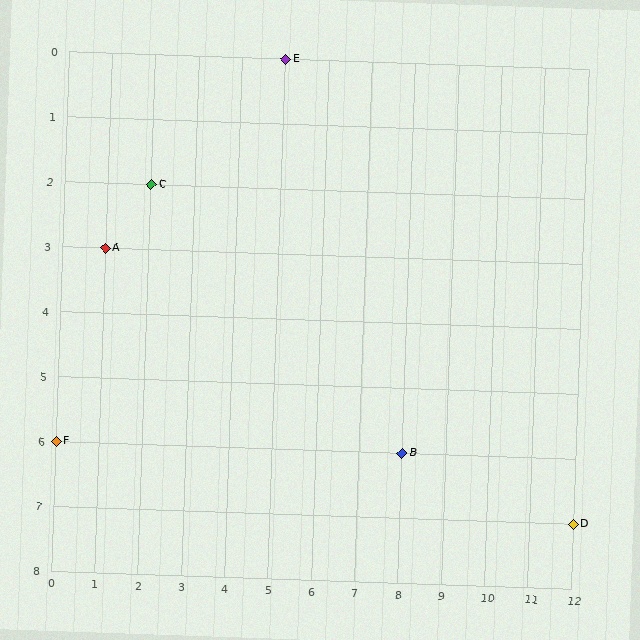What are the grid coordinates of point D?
Point D is at grid coordinates (12, 7).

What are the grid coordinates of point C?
Point C is at grid coordinates (2, 2).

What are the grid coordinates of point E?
Point E is at grid coordinates (5, 0).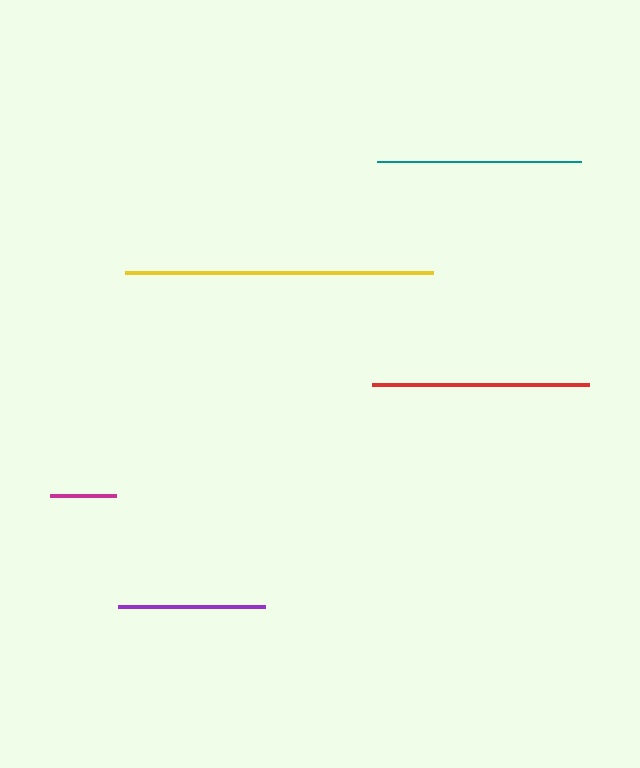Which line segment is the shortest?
The magenta line is the shortest at approximately 66 pixels.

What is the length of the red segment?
The red segment is approximately 217 pixels long.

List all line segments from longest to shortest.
From longest to shortest: yellow, red, teal, purple, magenta.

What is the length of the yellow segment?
The yellow segment is approximately 309 pixels long.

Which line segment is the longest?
The yellow line is the longest at approximately 309 pixels.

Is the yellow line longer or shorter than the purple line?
The yellow line is longer than the purple line.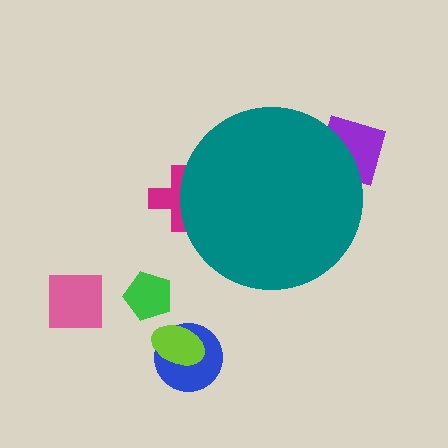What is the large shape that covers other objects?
A teal circle.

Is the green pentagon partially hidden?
No, the green pentagon is fully visible.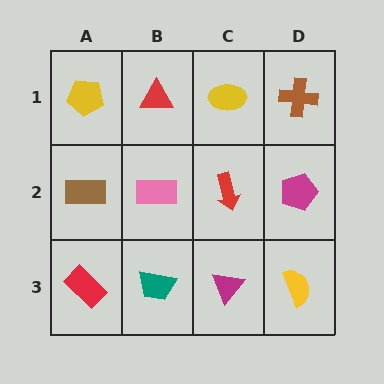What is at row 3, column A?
A red rectangle.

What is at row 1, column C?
A yellow ellipse.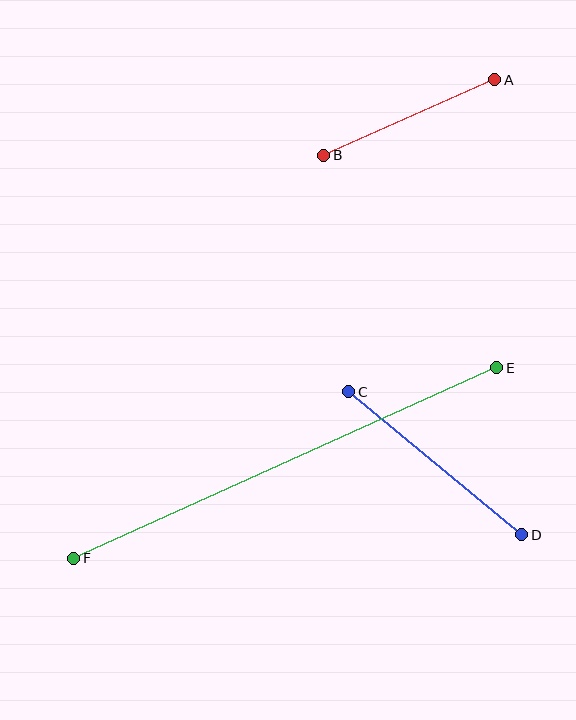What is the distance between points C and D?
The distance is approximately 225 pixels.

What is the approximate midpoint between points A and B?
The midpoint is at approximately (409, 117) pixels.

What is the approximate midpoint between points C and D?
The midpoint is at approximately (435, 463) pixels.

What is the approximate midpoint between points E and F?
The midpoint is at approximately (285, 463) pixels.